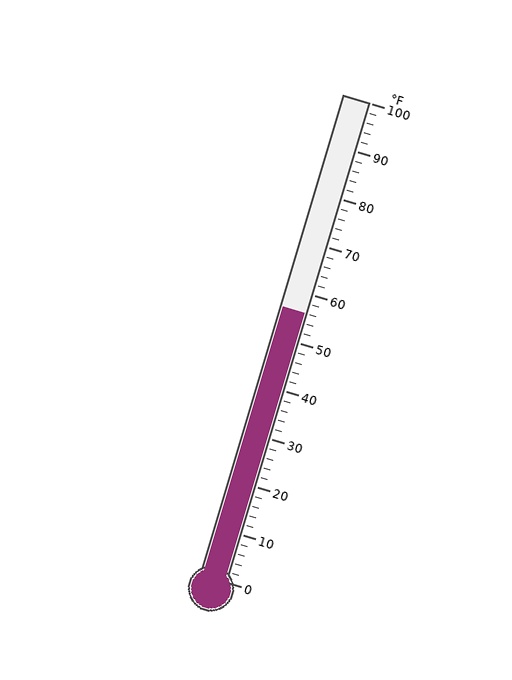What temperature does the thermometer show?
The thermometer shows approximately 56°F.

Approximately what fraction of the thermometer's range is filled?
The thermometer is filled to approximately 55% of its range.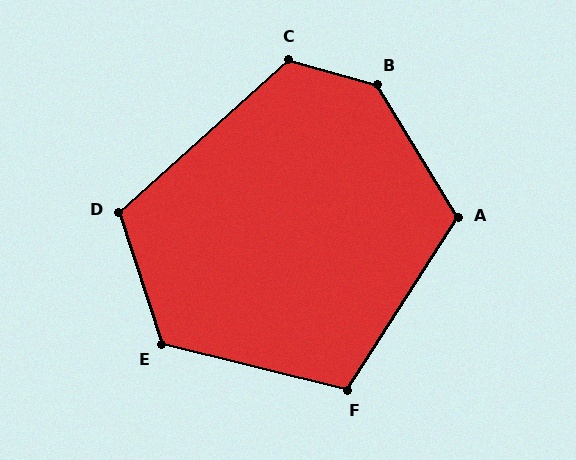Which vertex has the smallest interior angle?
F, at approximately 109 degrees.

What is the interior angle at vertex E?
Approximately 122 degrees (obtuse).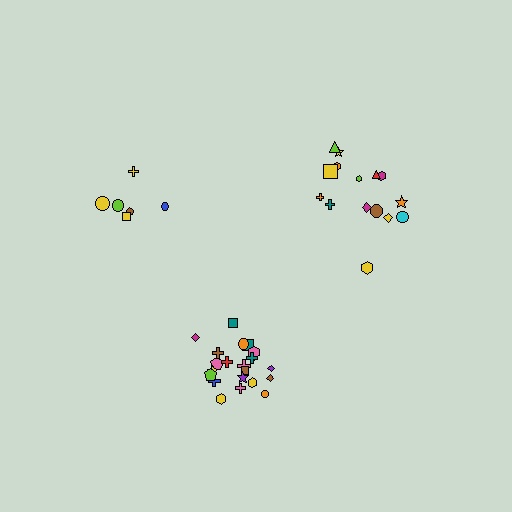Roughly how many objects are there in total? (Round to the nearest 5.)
Roughly 45 objects in total.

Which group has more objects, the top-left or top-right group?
The top-right group.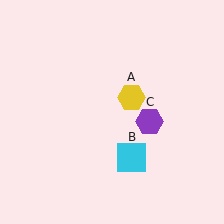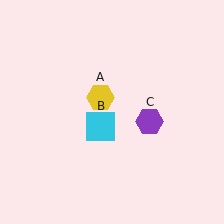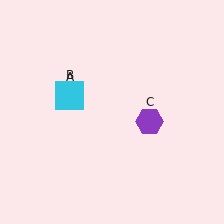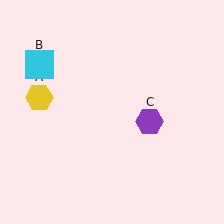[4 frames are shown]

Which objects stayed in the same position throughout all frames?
Purple hexagon (object C) remained stationary.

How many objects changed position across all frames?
2 objects changed position: yellow hexagon (object A), cyan square (object B).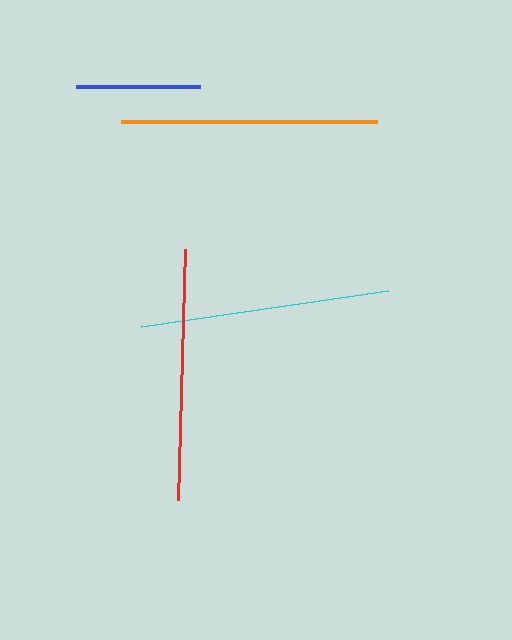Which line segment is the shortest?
The blue line is the shortest at approximately 124 pixels.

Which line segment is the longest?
The orange line is the longest at approximately 256 pixels.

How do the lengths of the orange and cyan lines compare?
The orange and cyan lines are approximately the same length.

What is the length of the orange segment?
The orange segment is approximately 256 pixels long.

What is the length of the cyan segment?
The cyan segment is approximately 250 pixels long.